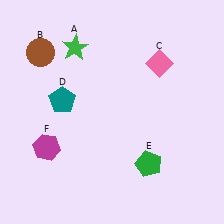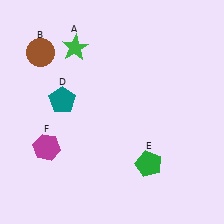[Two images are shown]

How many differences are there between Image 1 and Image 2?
There is 1 difference between the two images.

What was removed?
The pink diamond (C) was removed in Image 2.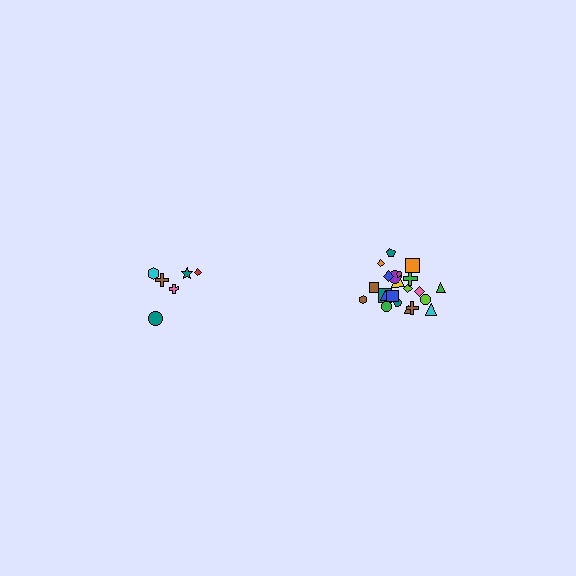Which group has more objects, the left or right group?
The right group.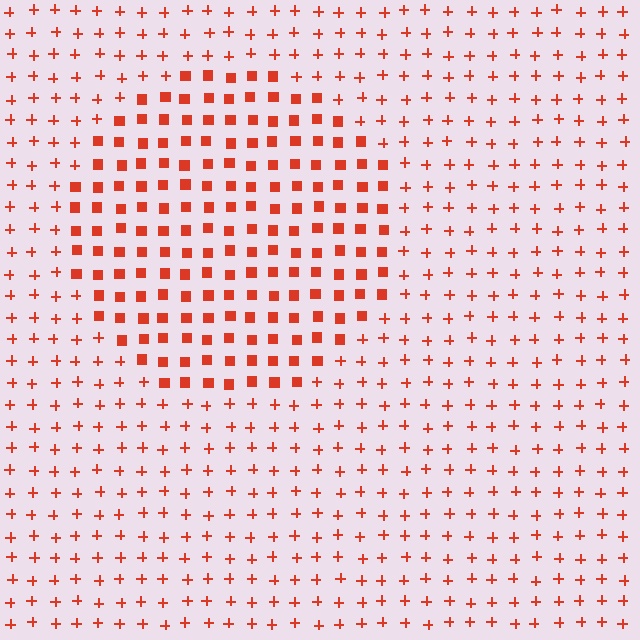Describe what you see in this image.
The image is filled with small red elements arranged in a uniform grid. A circle-shaped region contains squares, while the surrounding area contains plus signs. The boundary is defined purely by the change in element shape.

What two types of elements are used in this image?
The image uses squares inside the circle region and plus signs outside it.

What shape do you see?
I see a circle.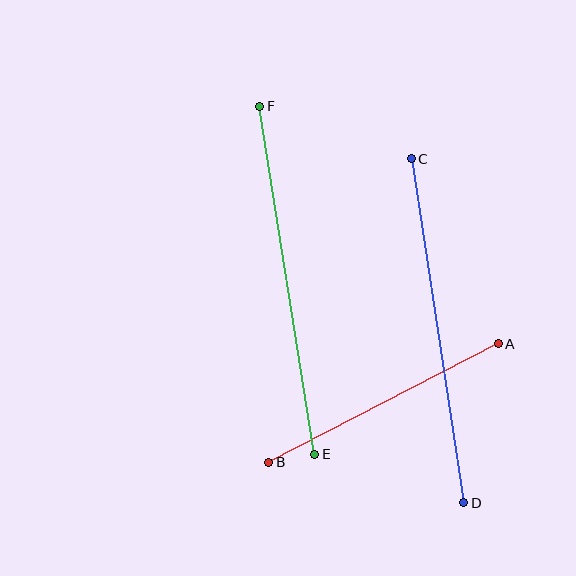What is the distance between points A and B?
The distance is approximately 259 pixels.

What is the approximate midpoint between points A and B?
The midpoint is at approximately (384, 403) pixels.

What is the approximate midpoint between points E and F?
The midpoint is at approximately (287, 280) pixels.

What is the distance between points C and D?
The distance is approximately 348 pixels.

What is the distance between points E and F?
The distance is approximately 353 pixels.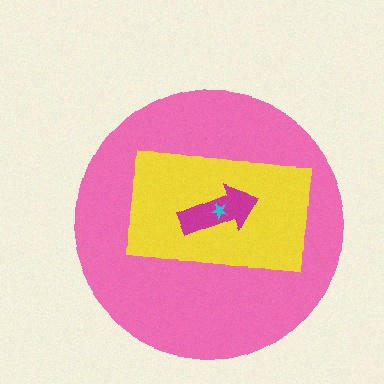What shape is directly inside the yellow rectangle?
The magenta arrow.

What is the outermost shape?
The pink circle.